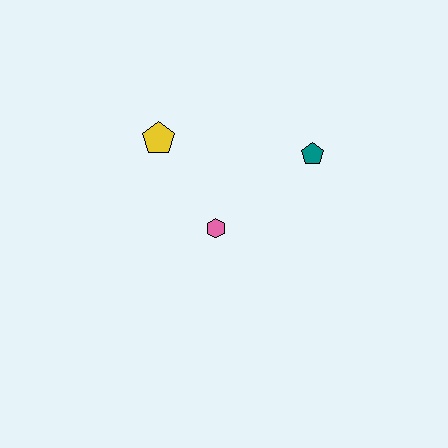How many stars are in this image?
There are no stars.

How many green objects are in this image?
There are no green objects.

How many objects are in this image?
There are 3 objects.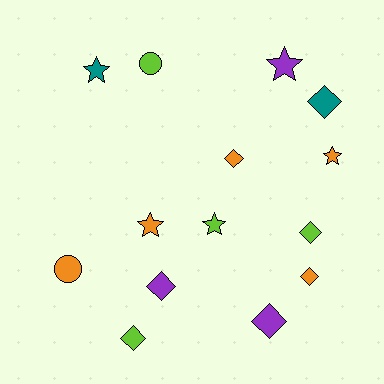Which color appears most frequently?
Orange, with 5 objects.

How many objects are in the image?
There are 14 objects.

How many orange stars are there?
There are 2 orange stars.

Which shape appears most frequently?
Diamond, with 7 objects.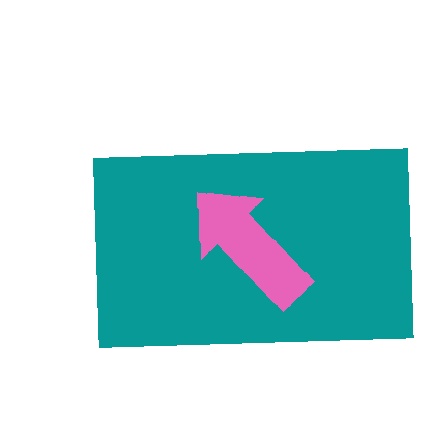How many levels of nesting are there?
2.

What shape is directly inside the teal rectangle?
The pink arrow.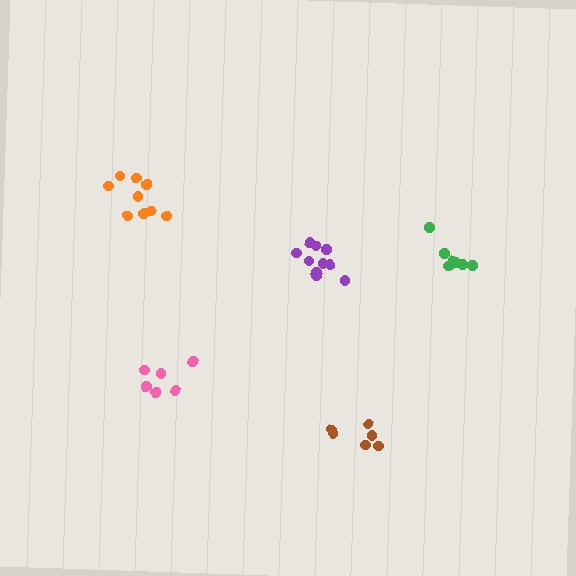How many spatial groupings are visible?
There are 5 spatial groupings.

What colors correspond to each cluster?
The clusters are colored: brown, pink, purple, green, orange.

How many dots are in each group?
Group 1: 6 dots, Group 2: 6 dots, Group 3: 10 dots, Group 4: 7 dots, Group 5: 9 dots (38 total).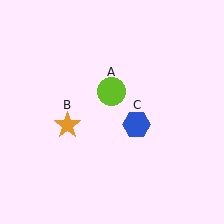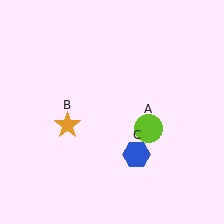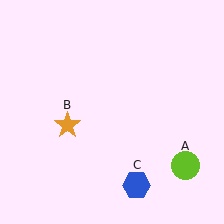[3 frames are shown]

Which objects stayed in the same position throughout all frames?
Orange star (object B) remained stationary.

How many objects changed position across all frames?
2 objects changed position: lime circle (object A), blue hexagon (object C).